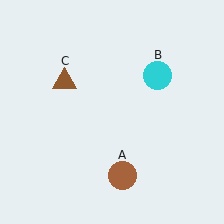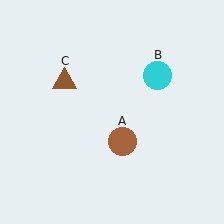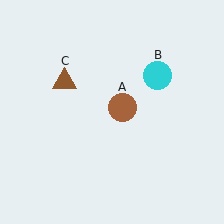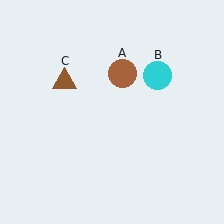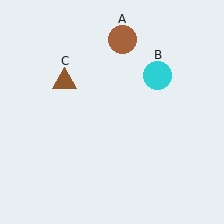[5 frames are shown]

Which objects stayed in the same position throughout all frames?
Cyan circle (object B) and brown triangle (object C) remained stationary.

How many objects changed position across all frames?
1 object changed position: brown circle (object A).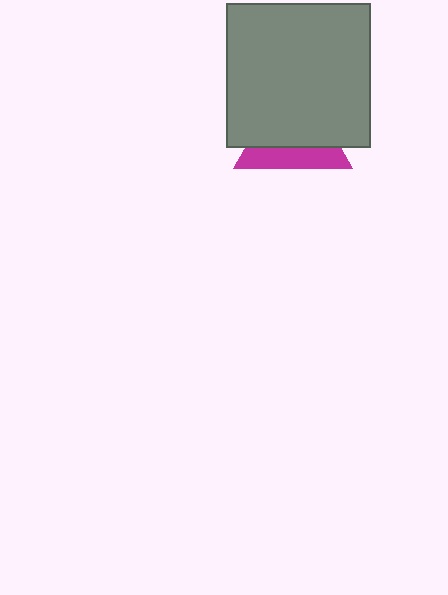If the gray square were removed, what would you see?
You would see the complete magenta triangle.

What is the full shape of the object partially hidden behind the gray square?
The partially hidden object is a magenta triangle.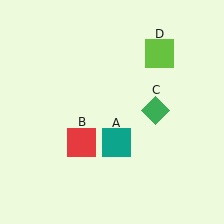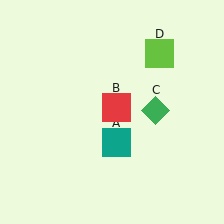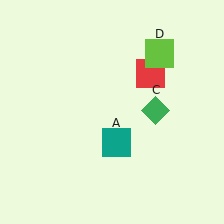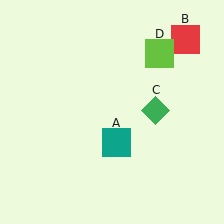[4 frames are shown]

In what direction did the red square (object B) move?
The red square (object B) moved up and to the right.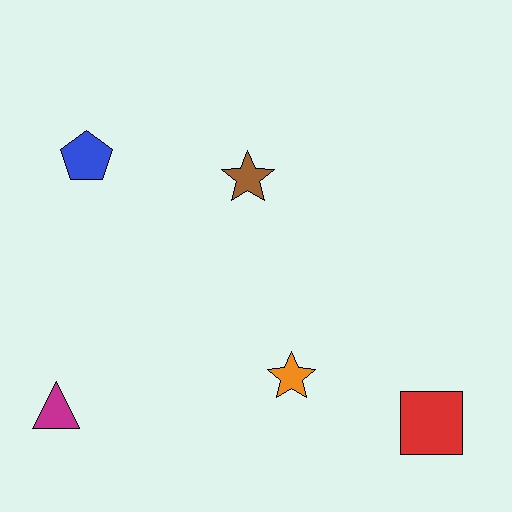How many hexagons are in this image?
There are no hexagons.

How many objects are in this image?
There are 5 objects.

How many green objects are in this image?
There are no green objects.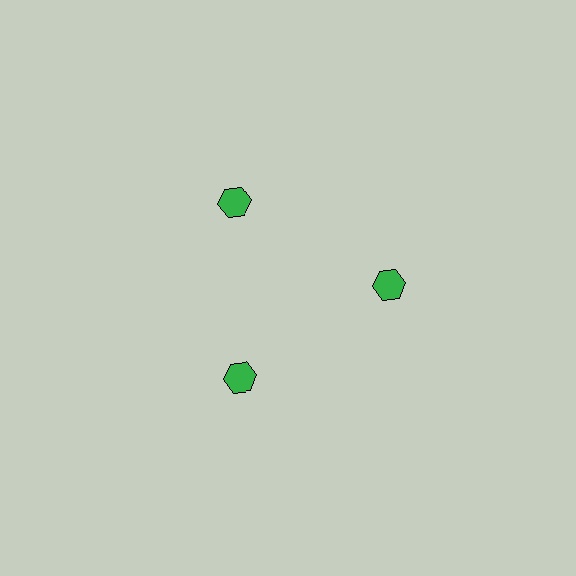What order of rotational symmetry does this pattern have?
This pattern has 3-fold rotational symmetry.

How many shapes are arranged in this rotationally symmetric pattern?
There are 3 shapes, arranged in 3 groups of 1.